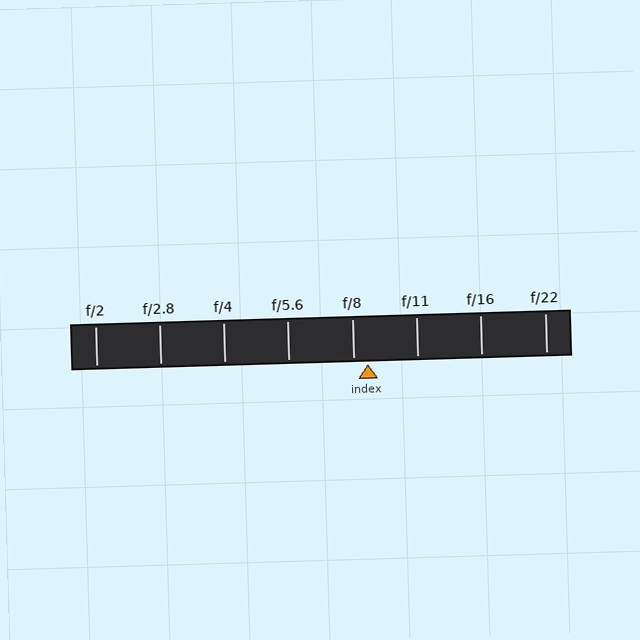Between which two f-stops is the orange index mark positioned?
The index mark is between f/8 and f/11.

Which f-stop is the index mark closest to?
The index mark is closest to f/8.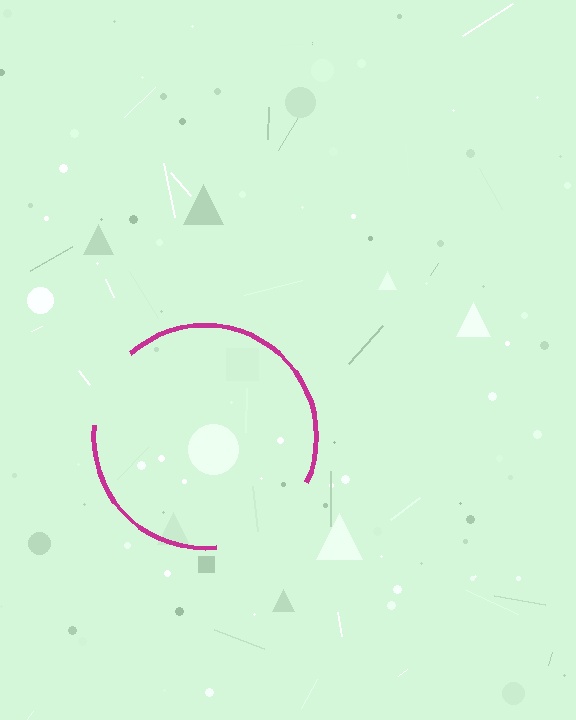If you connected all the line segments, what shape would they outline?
They would outline a circle.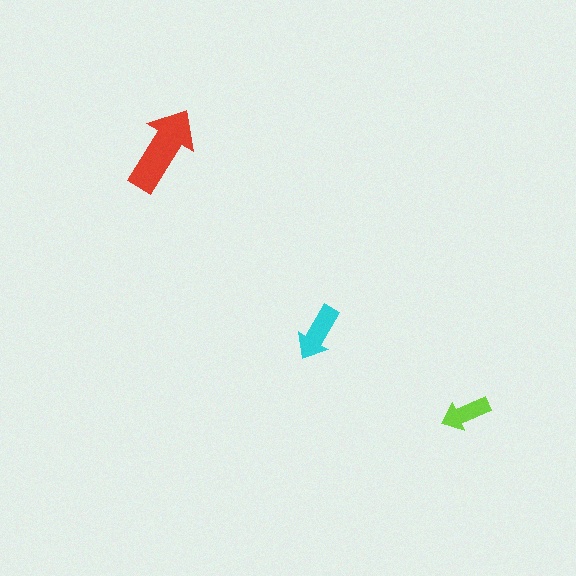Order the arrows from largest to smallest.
the red one, the cyan one, the lime one.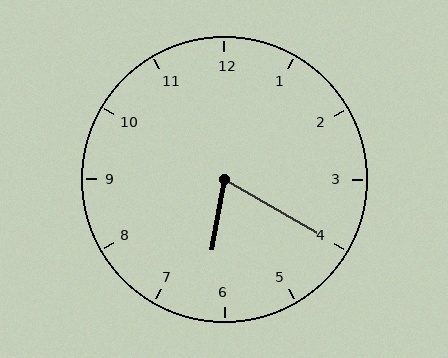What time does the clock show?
6:20.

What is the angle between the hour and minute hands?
Approximately 70 degrees.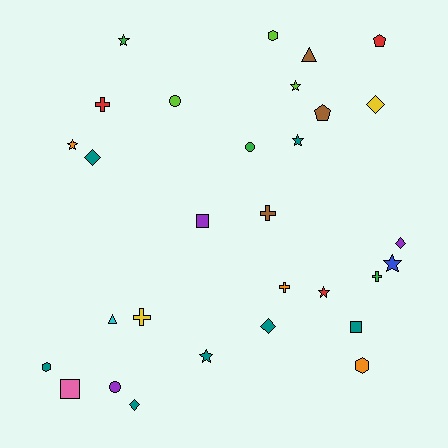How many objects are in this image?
There are 30 objects.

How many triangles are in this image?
There are 2 triangles.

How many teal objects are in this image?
There are 7 teal objects.